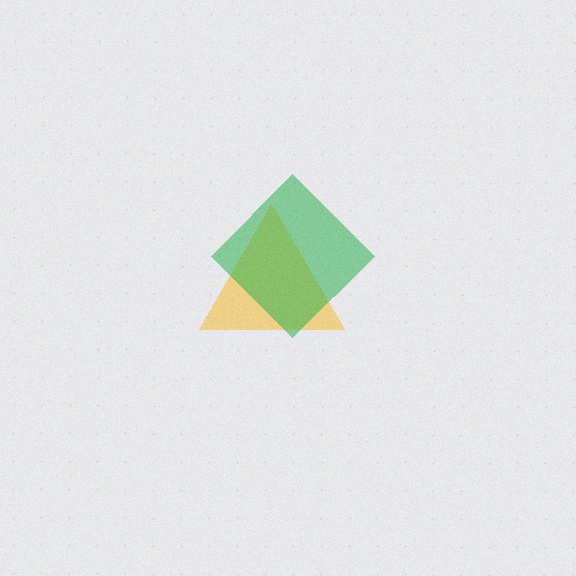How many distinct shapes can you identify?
There are 2 distinct shapes: a yellow triangle, a green diamond.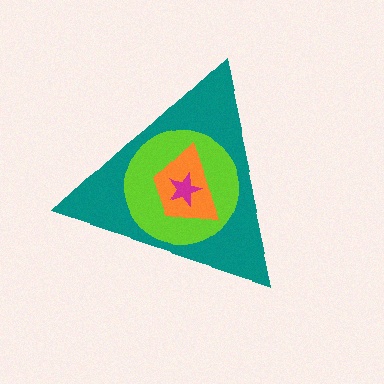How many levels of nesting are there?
4.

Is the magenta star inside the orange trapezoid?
Yes.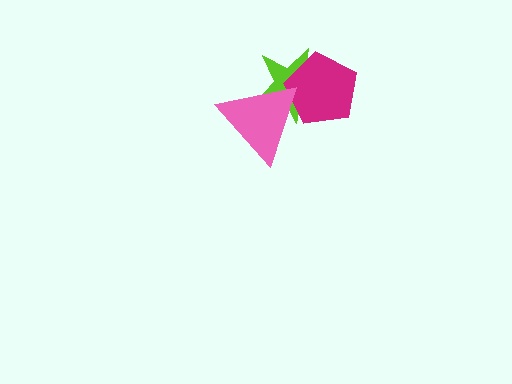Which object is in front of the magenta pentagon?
The pink triangle is in front of the magenta pentagon.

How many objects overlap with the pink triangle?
2 objects overlap with the pink triangle.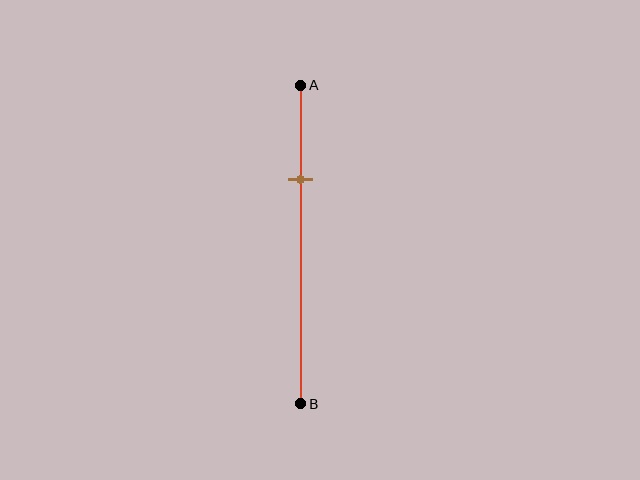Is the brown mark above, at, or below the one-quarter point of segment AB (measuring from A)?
The brown mark is below the one-quarter point of segment AB.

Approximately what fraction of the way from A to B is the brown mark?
The brown mark is approximately 30% of the way from A to B.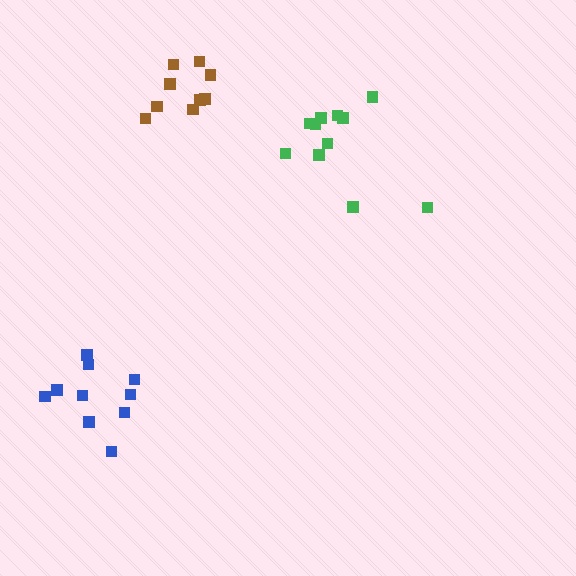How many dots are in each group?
Group 1: 9 dots, Group 2: 11 dots, Group 3: 10 dots (30 total).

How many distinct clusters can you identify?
There are 3 distinct clusters.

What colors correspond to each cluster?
The clusters are colored: brown, green, blue.